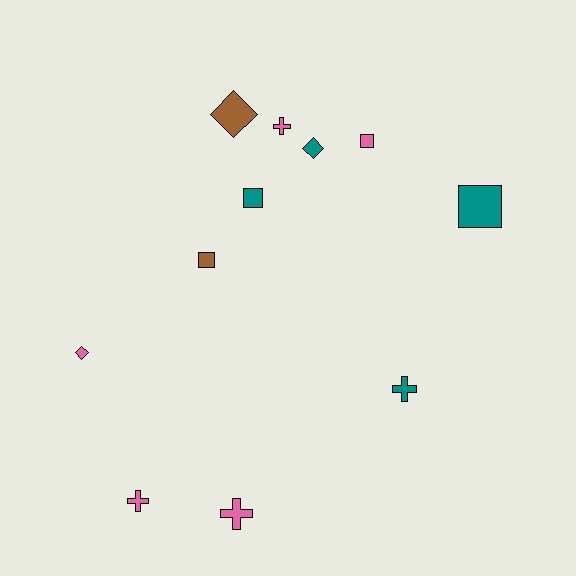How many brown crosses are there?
There are no brown crosses.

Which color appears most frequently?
Pink, with 5 objects.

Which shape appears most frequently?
Cross, with 4 objects.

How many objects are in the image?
There are 11 objects.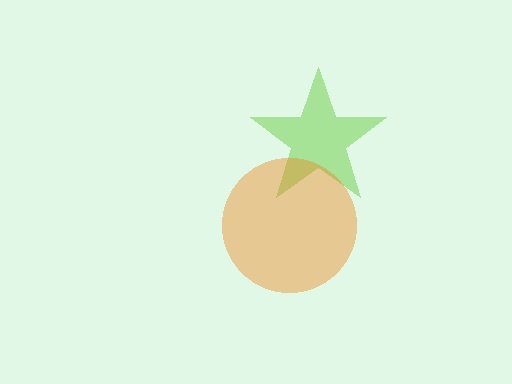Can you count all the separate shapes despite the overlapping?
Yes, there are 2 separate shapes.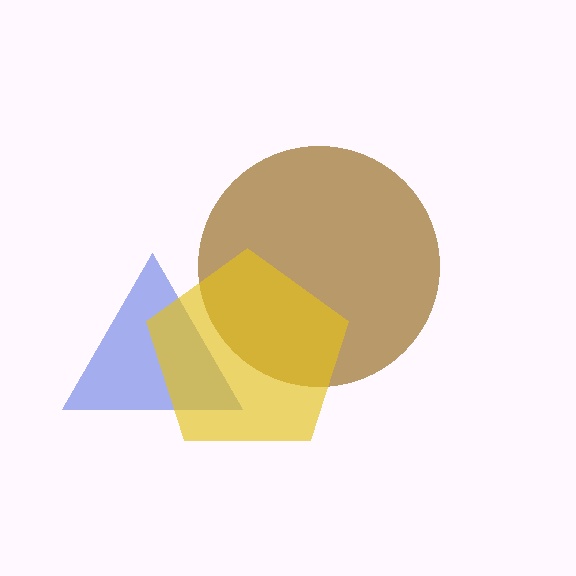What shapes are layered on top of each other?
The layered shapes are: a brown circle, a blue triangle, a yellow pentagon.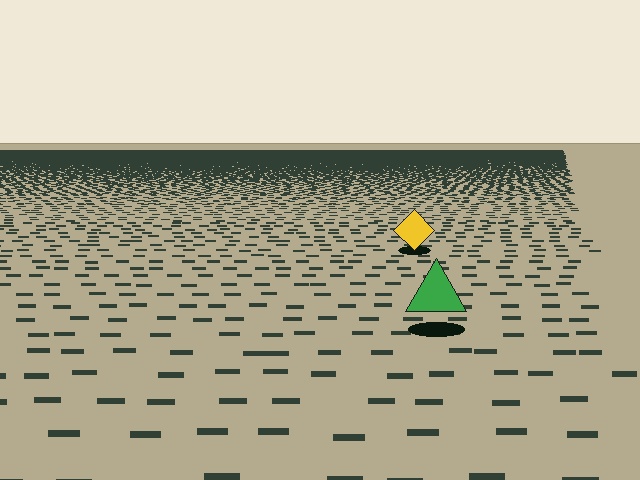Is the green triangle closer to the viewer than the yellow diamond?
Yes. The green triangle is closer — you can tell from the texture gradient: the ground texture is coarser near it.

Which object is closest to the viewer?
The green triangle is closest. The texture marks near it are larger and more spread out.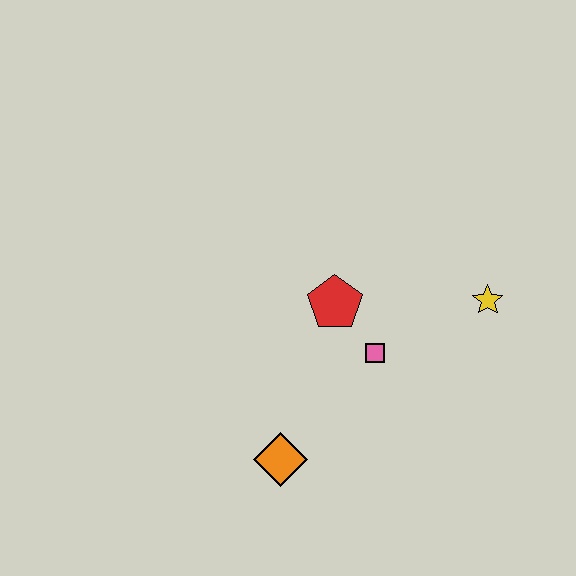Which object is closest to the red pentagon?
The pink square is closest to the red pentagon.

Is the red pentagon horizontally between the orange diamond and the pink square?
Yes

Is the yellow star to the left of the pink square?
No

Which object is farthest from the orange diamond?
The yellow star is farthest from the orange diamond.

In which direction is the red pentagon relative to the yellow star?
The red pentagon is to the left of the yellow star.